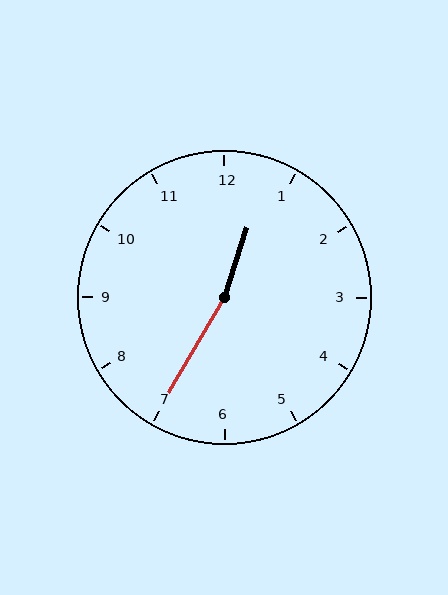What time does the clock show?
12:35.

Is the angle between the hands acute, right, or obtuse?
It is obtuse.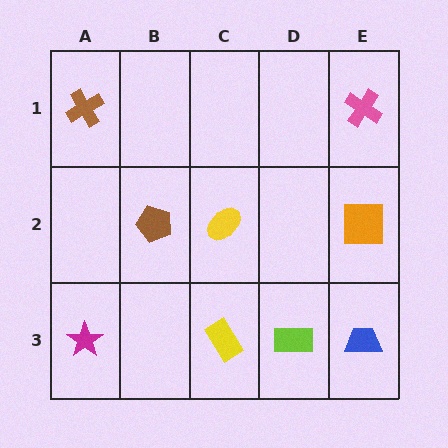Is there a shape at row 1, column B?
No, that cell is empty.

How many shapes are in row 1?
2 shapes.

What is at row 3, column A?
A magenta star.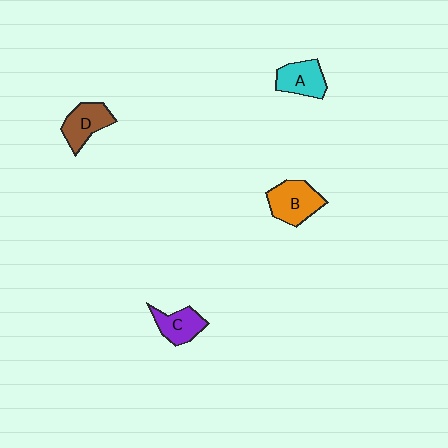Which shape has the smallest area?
Shape C (purple).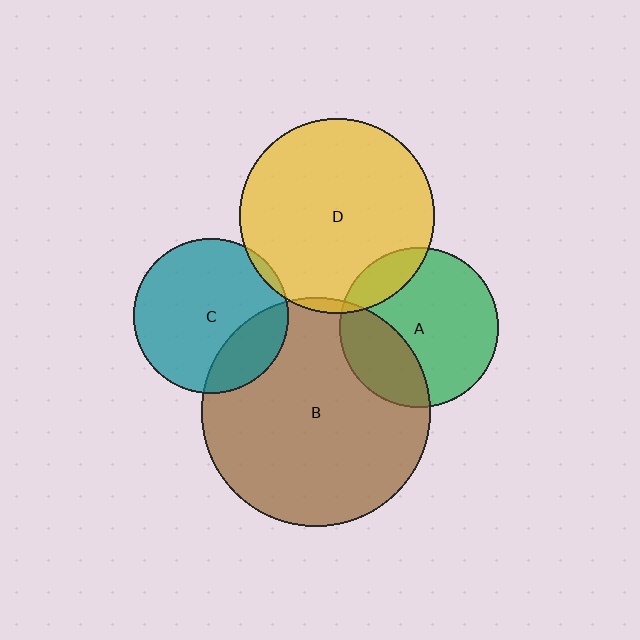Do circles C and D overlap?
Yes.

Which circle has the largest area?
Circle B (brown).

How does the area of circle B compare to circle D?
Approximately 1.4 times.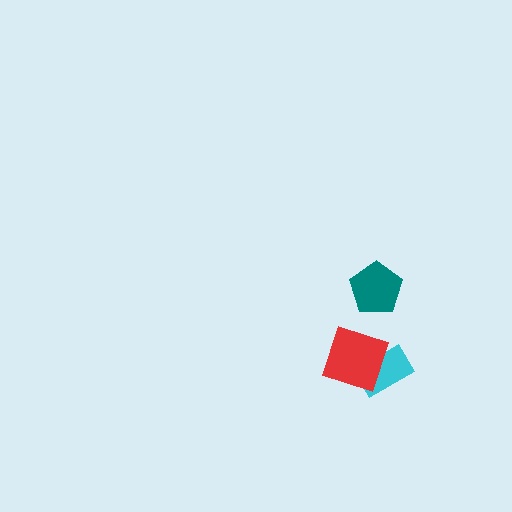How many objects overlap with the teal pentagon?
0 objects overlap with the teal pentagon.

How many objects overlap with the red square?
1 object overlaps with the red square.